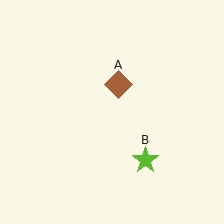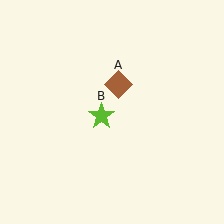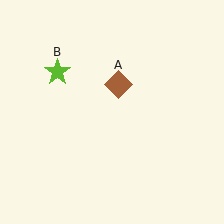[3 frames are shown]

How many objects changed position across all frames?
1 object changed position: lime star (object B).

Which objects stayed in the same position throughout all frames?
Brown diamond (object A) remained stationary.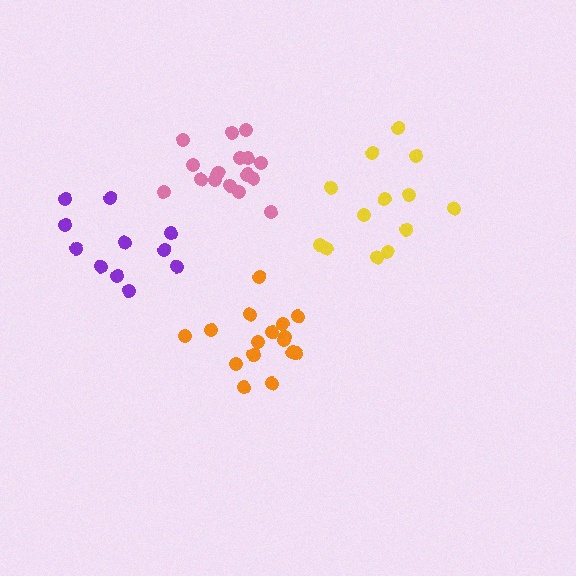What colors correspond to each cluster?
The clusters are colored: orange, pink, yellow, purple.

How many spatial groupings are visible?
There are 4 spatial groupings.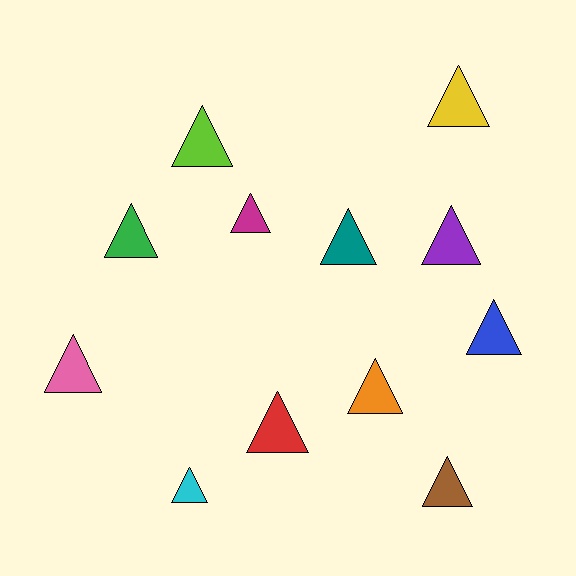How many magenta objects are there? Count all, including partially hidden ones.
There is 1 magenta object.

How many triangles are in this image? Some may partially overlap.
There are 12 triangles.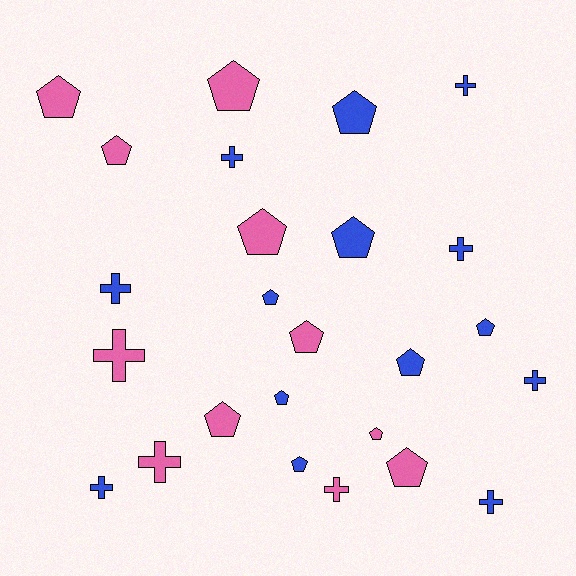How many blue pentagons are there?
There are 7 blue pentagons.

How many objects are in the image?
There are 25 objects.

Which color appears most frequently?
Blue, with 14 objects.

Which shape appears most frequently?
Pentagon, with 15 objects.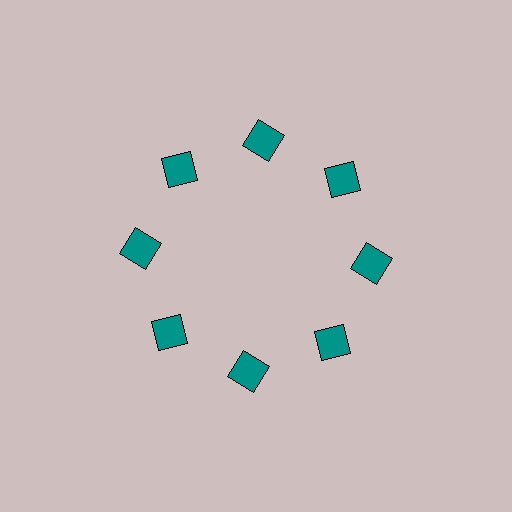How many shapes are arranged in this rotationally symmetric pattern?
There are 8 shapes, arranged in 8 groups of 1.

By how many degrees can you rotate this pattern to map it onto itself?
The pattern maps onto itself every 45 degrees of rotation.